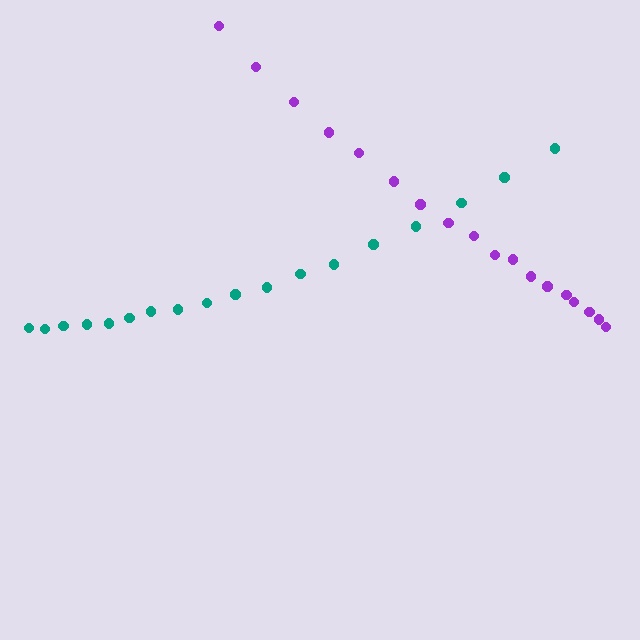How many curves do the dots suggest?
There are 2 distinct paths.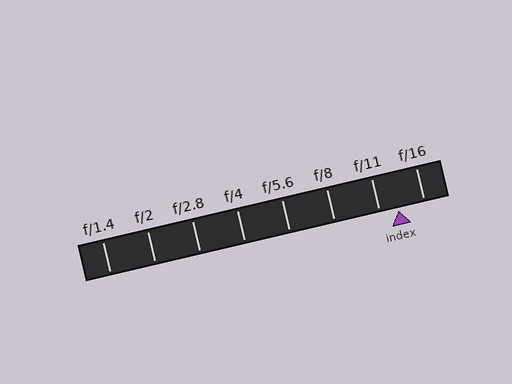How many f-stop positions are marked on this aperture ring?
There are 8 f-stop positions marked.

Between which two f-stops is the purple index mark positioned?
The index mark is between f/11 and f/16.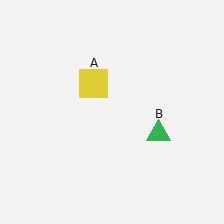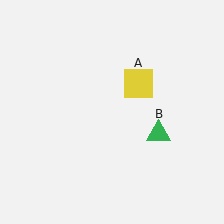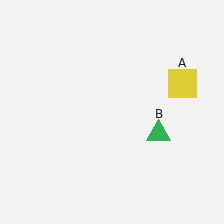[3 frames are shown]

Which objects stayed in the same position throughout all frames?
Green triangle (object B) remained stationary.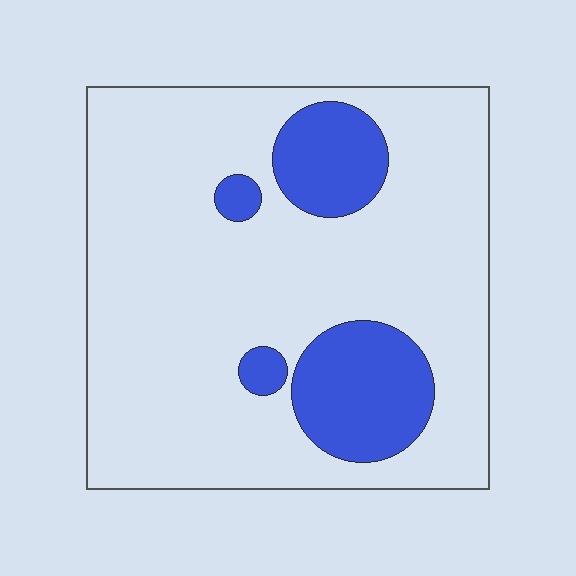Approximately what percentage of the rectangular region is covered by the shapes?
Approximately 20%.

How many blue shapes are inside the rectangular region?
4.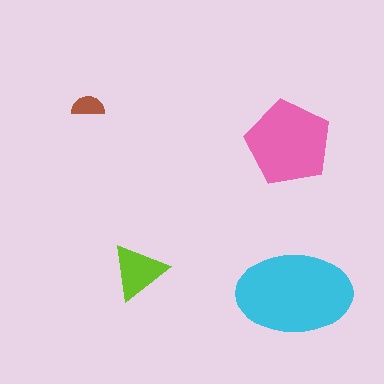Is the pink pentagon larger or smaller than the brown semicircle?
Larger.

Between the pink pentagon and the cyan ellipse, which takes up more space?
The cyan ellipse.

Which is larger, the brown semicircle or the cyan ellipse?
The cyan ellipse.